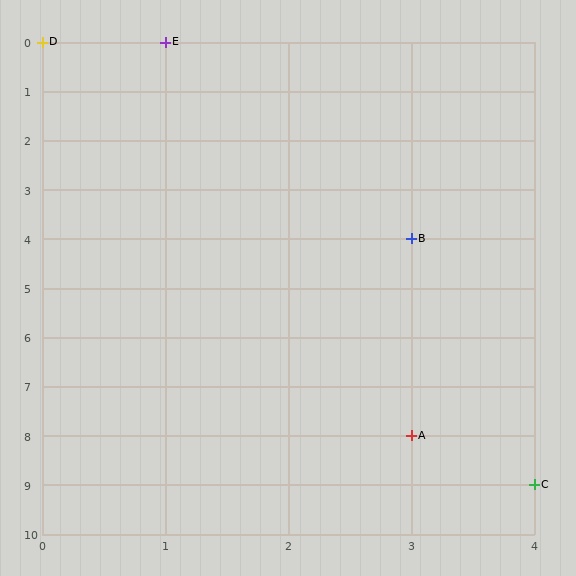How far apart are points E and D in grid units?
Points E and D are 1 column apart.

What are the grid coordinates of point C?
Point C is at grid coordinates (4, 9).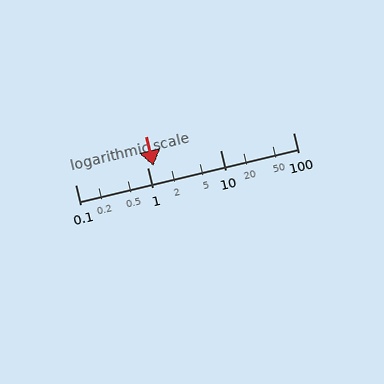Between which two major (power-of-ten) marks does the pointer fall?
The pointer is between 1 and 10.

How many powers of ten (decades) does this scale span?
The scale spans 3 decades, from 0.1 to 100.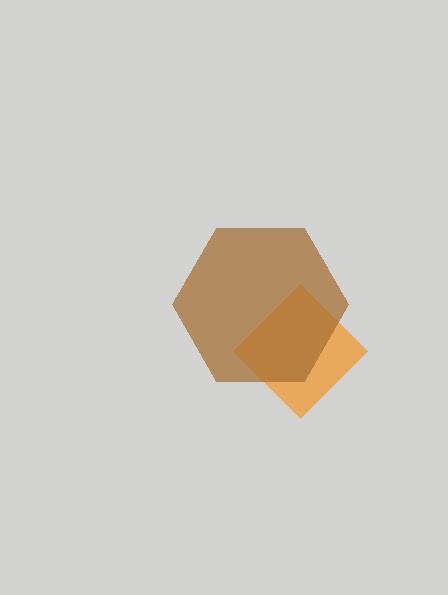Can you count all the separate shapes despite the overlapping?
Yes, there are 2 separate shapes.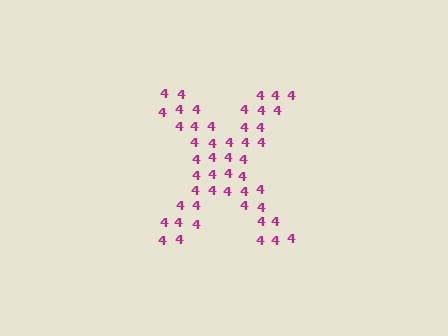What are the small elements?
The small elements are digit 4's.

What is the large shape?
The large shape is the letter X.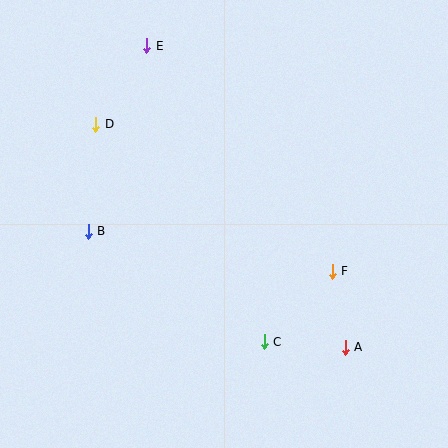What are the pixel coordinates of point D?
Point D is at (96, 124).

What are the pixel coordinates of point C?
Point C is at (264, 342).